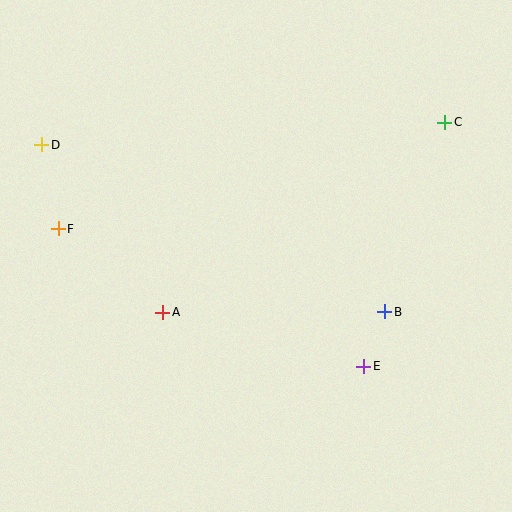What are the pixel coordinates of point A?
Point A is at (163, 312).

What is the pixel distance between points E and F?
The distance between E and F is 335 pixels.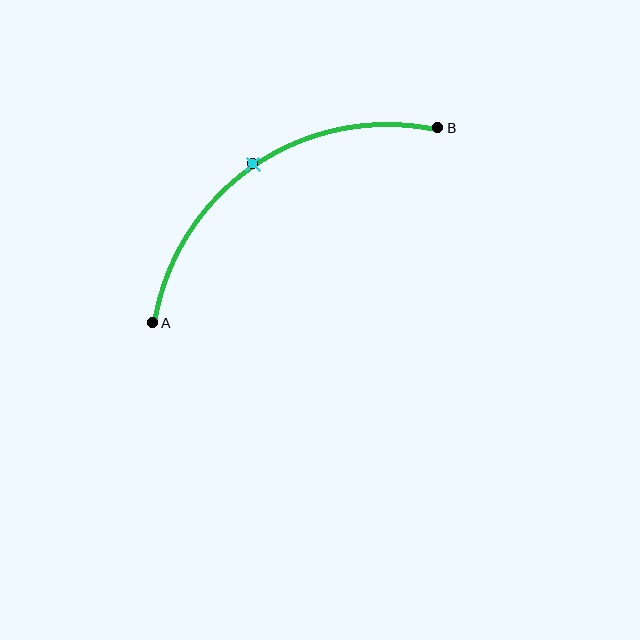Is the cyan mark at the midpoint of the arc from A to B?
Yes. The cyan mark lies on the arc at equal arc-length from both A and B — it is the arc midpoint.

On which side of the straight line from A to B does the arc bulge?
The arc bulges above and to the left of the straight line connecting A and B.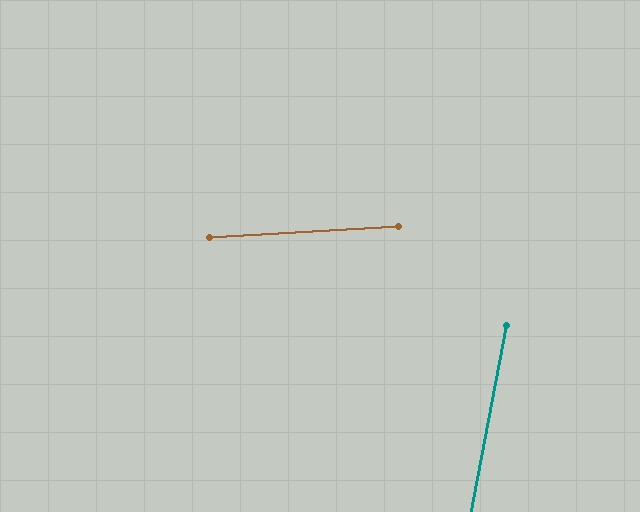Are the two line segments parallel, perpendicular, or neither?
Neither parallel nor perpendicular — they differ by about 76°.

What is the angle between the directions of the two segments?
Approximately 76 degrees.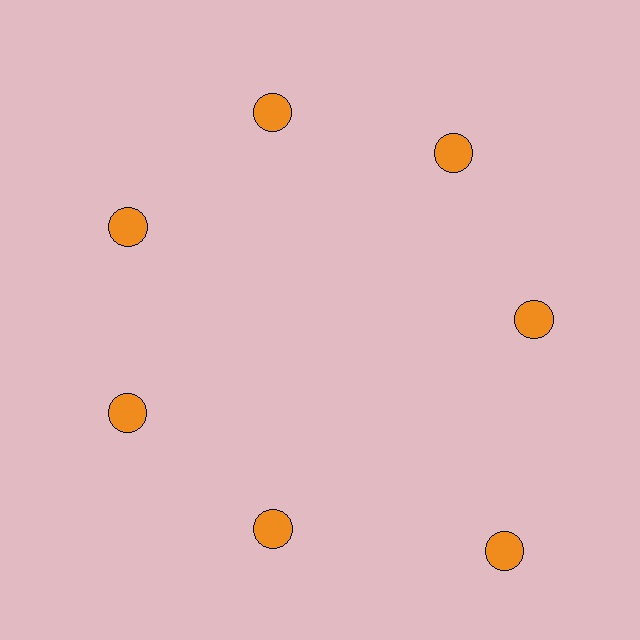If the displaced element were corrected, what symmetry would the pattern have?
It would have 7-fold rotational symmetry — the pattern would map onto itself every 51 degrees.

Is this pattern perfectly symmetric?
No. The 7 orange circles are arranged in a ring, but one element near the 5 o'clock position is pushed outward from the center, breaking the 7-fold rotational symmetry.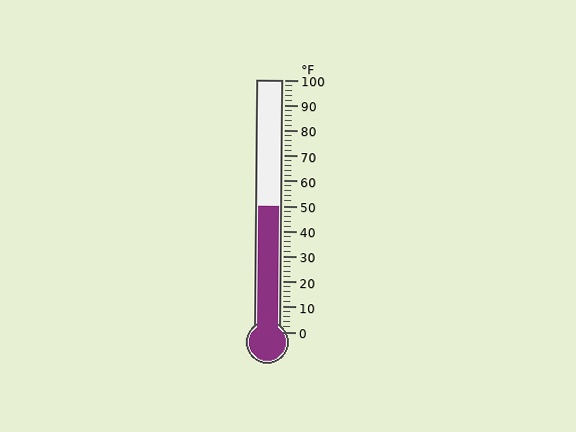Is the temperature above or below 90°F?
The temperature is below 90°F.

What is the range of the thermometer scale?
The thermometer scale ranges from 0°F to 100°F.